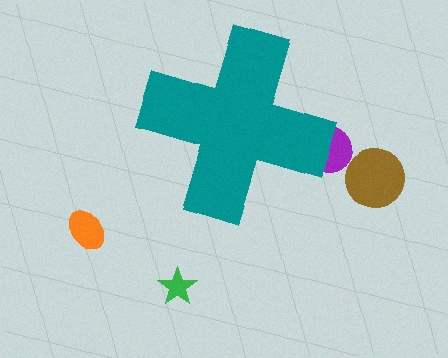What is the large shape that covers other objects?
A teal cross.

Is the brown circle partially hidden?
No, the brown circle is fully visible.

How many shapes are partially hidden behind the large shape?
1 shape is partially hidden.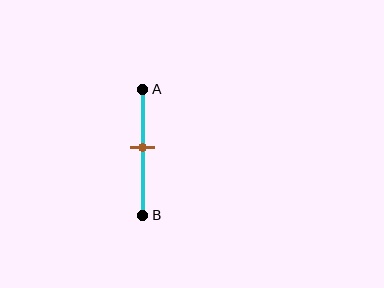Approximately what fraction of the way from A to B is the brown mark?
The brown mark is approximately 45% of the way from A to B.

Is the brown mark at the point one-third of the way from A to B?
No, the mark is at about 45% from A, not at the 33% one-third point.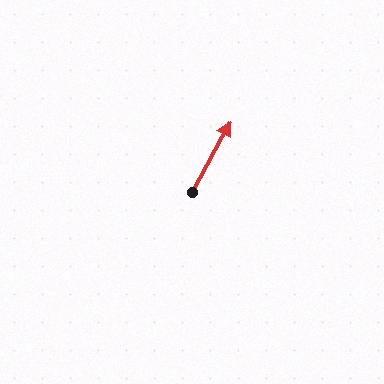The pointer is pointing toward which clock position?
Roughly 1 o'clock.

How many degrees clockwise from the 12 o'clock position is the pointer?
Approximately 28 degrees.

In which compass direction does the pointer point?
Northeast.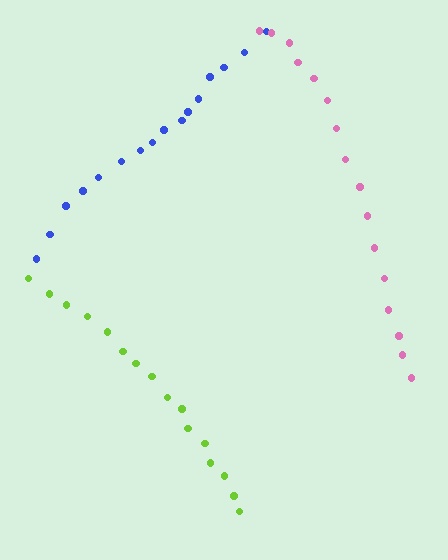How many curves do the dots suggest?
There are 3 distinct paths.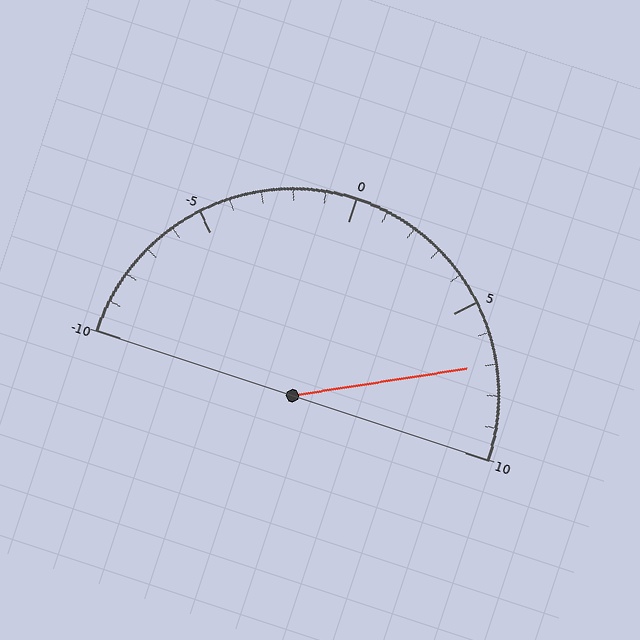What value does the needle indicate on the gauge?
The needle indicates approximately 7.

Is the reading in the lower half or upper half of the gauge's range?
The reading is in the upper half of the range (-10 to 10).